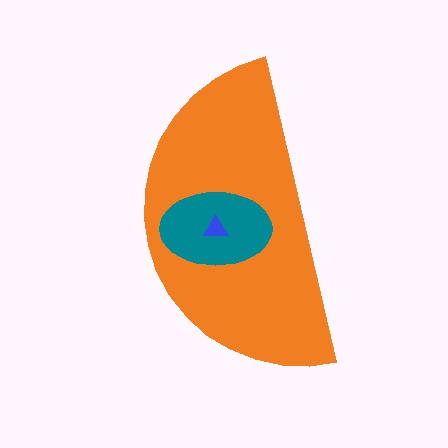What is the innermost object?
The blue triangle.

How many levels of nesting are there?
3.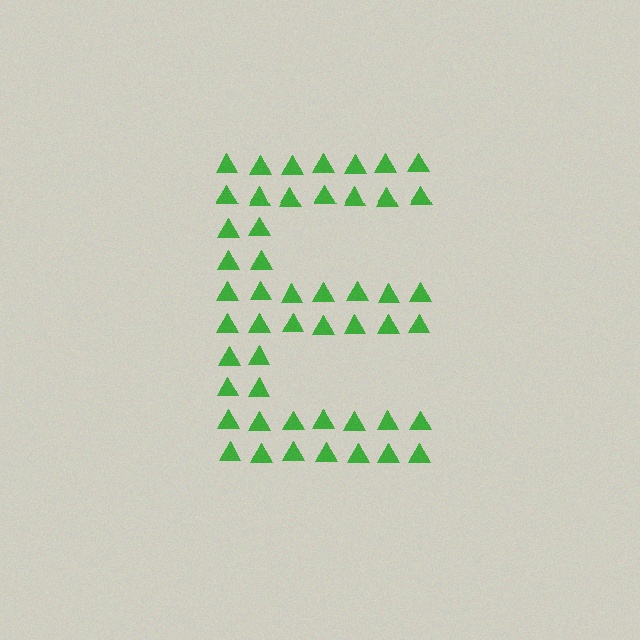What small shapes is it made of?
It is made of small triangles.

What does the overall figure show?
The overall figure shows the letter E.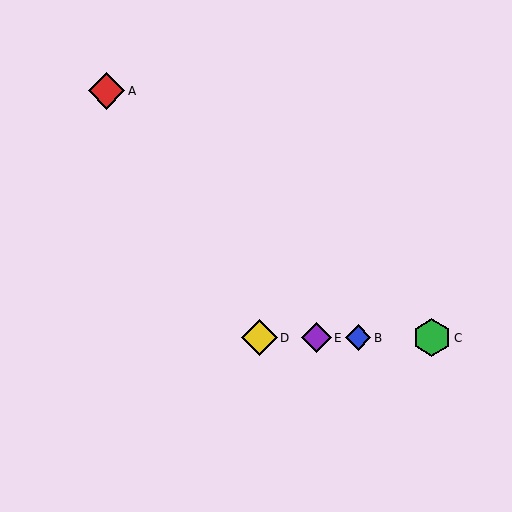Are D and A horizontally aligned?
No, D is at y≈338 and A is at y≈91.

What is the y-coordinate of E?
Object E is at y≈338.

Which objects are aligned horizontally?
Objects B, C, D, E are aligned horizontally.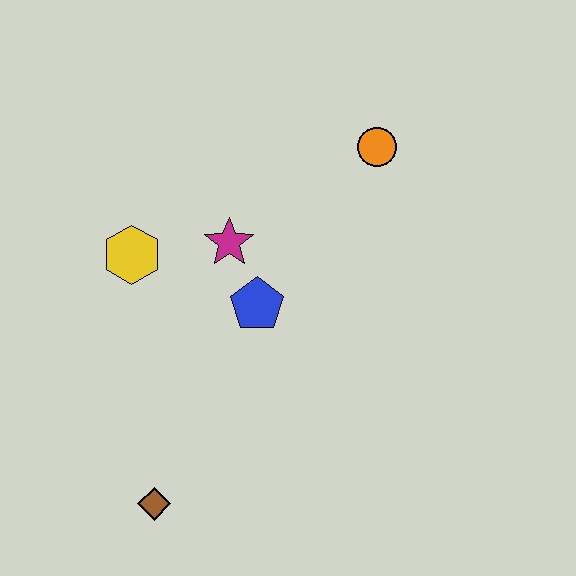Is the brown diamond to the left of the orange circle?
Yes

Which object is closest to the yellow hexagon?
The magenta star is closest to the yellow hexagon.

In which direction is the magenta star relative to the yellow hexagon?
The magenta star is to the right of the yellow hexagon.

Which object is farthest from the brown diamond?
The orange circle is farthest from the brown diamond.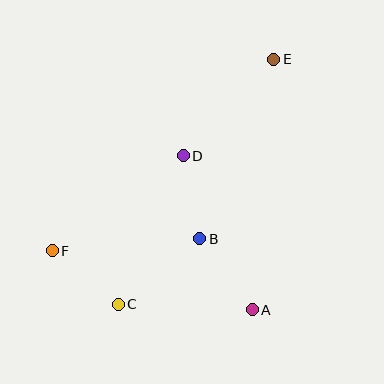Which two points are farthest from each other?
Points E and F are farthest from each other.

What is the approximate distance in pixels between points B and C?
The distance between B and C is approximately 105 pixels.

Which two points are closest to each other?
Points B and D are closest to each other.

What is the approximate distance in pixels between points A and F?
The distance between A and F is approximately 208 pixels.